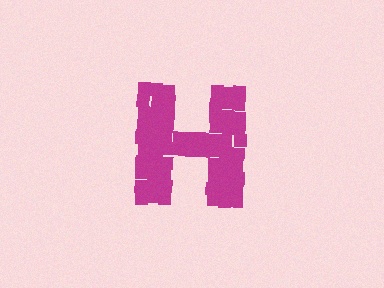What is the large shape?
The large shape is the letter H.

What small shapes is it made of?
It is made of small squares.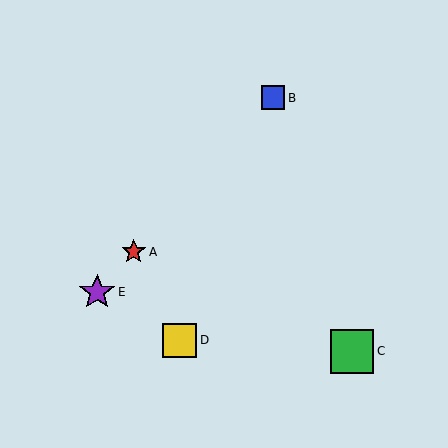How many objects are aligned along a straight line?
3 objects (A, B, E) are aligned along a straight line.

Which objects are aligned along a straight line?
Objects A, B, E are aligned along a straight line.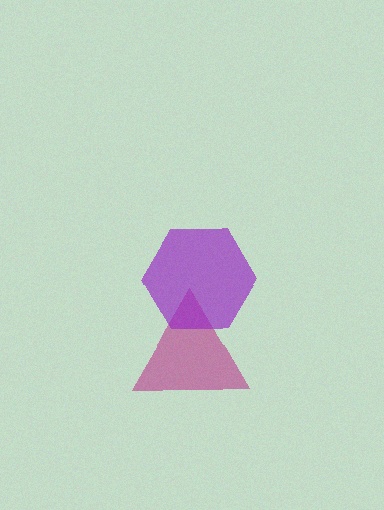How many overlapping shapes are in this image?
There are 2 overlapping shapes in the image.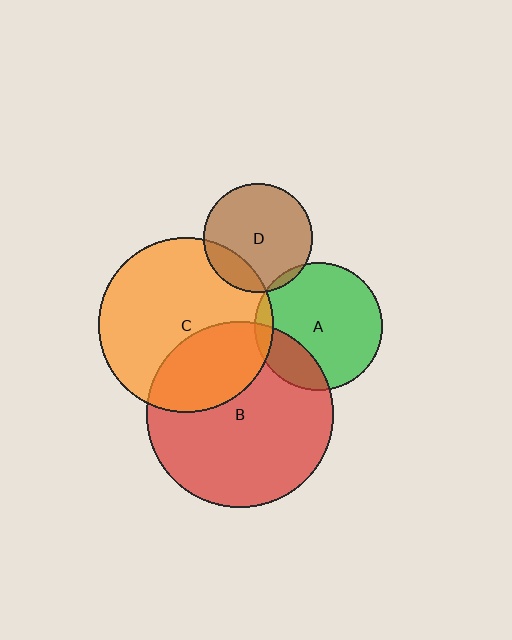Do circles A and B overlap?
Yes.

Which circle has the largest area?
Circle B (red).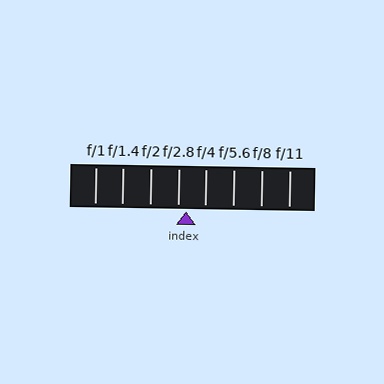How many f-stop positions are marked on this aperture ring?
There are 8 f-stop positions marked.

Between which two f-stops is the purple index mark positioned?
The index mark is between f/2.8 and f/4.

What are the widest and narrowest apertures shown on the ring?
The widest aperture shown is f/1 and the narrowest is f/11.